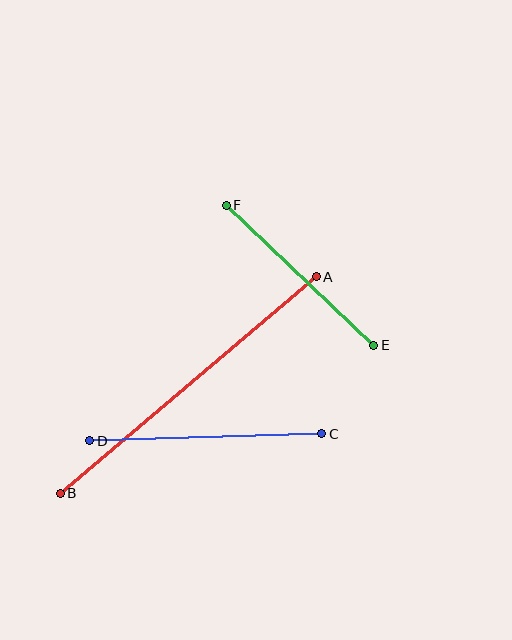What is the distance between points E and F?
The distance is approximately 204 pixels.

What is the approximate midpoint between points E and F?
The midpoint is at approximately (300, 275) pixels.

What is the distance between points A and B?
The distance is approximately 335 pixels.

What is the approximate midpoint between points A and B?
The midpoint is at approximately (188, 385) pixels.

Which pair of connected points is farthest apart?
Points A and B are farthest apart.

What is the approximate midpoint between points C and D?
The midpoint is at approximately (206, 437) pixels.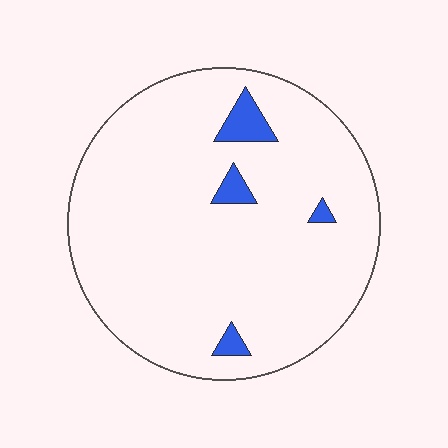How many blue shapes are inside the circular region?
4.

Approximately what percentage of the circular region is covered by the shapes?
Approximately 5%.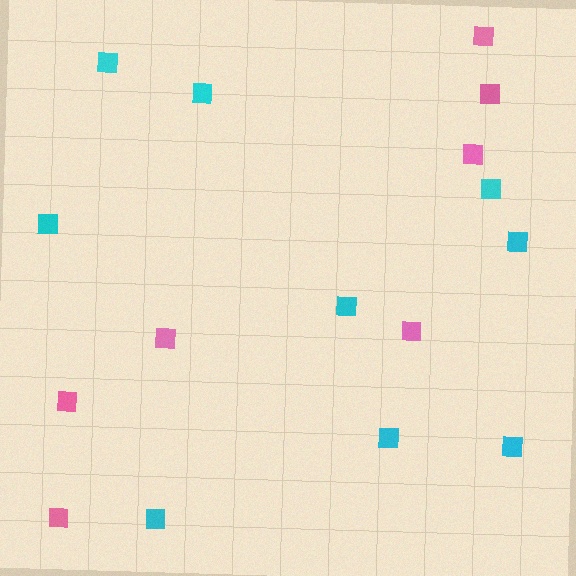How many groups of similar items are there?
There are 2 groups: one group of cyan squares (9) and one group of pink squares (7).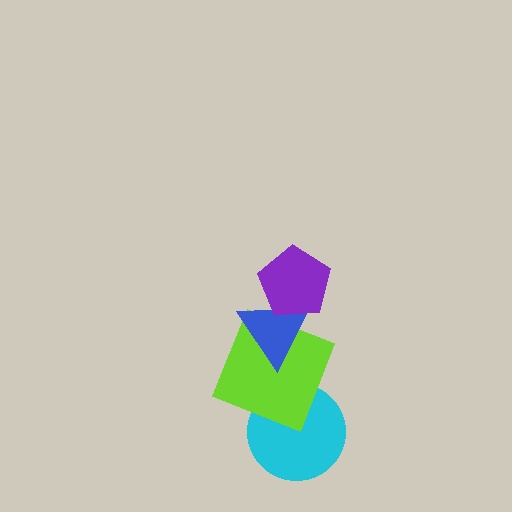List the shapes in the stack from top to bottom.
From top to bottom: the purple pentagon, the blue triangle, the lime square, the cyan circle.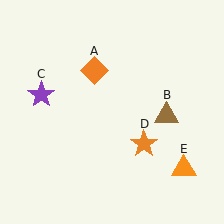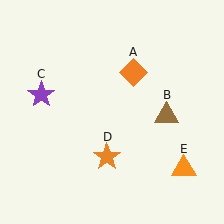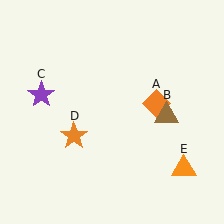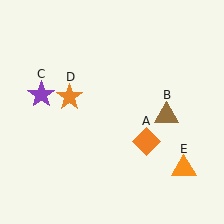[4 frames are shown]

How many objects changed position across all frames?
2 objects changed position: orange diamond (object A), orange star (object D).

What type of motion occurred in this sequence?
The orange diamond (object A), orange star (object D) rotated clockwise around the center of the scene.